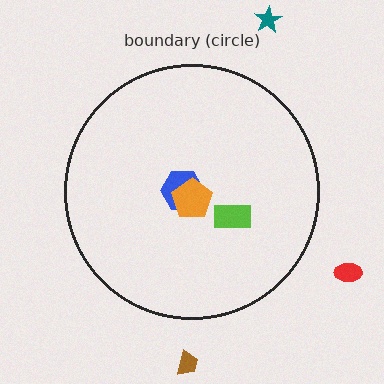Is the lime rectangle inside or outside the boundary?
Inside.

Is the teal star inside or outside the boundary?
Outside.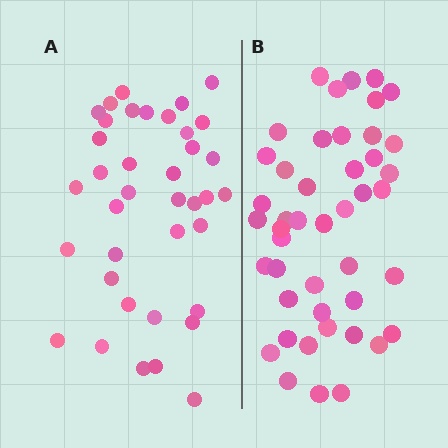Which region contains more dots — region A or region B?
Region B (the right region) has more dots.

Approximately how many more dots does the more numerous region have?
Region B has roughly 8 or so more dots than region A.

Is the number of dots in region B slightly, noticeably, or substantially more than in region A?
Region B has only slightly more — the two regions are fairly close. The ratio is roughly 1.2 to 1.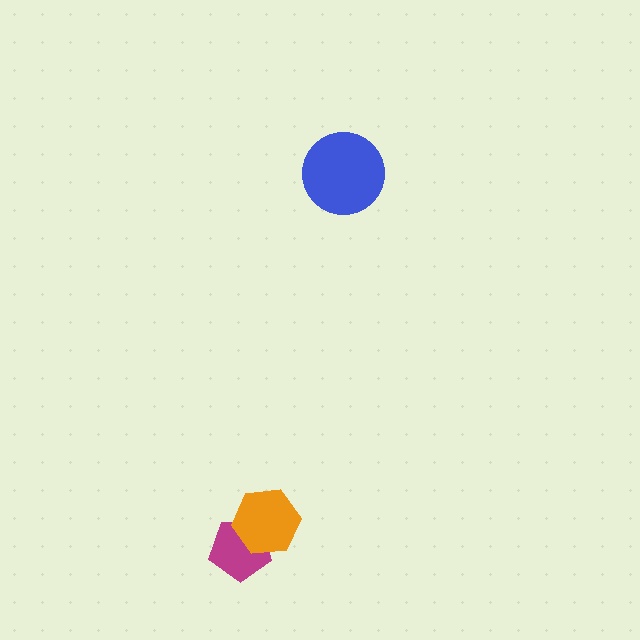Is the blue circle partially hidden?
No, no other shape covers it.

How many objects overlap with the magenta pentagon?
1 object overlaps with the magenta pentagon.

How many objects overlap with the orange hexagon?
1 object overlaps with the orange hexagon.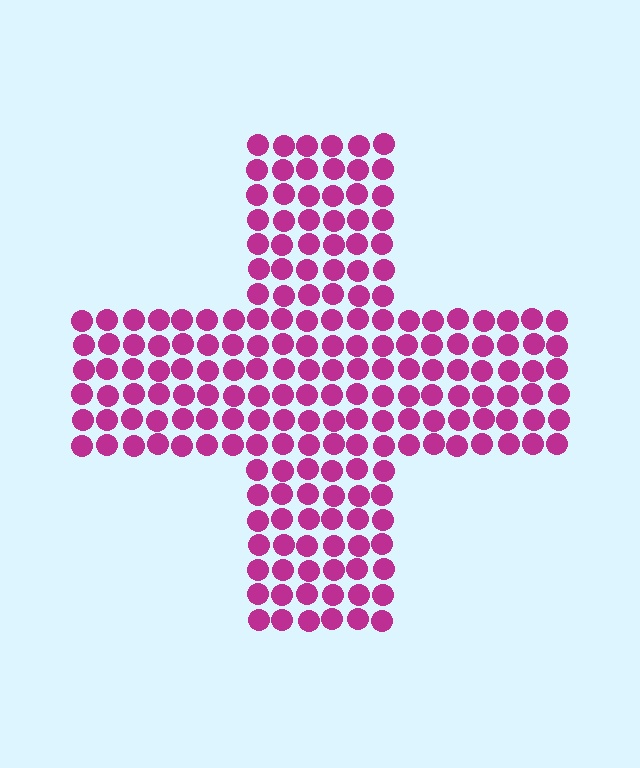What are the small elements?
The small elements are circles.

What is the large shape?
The large shape is a cross.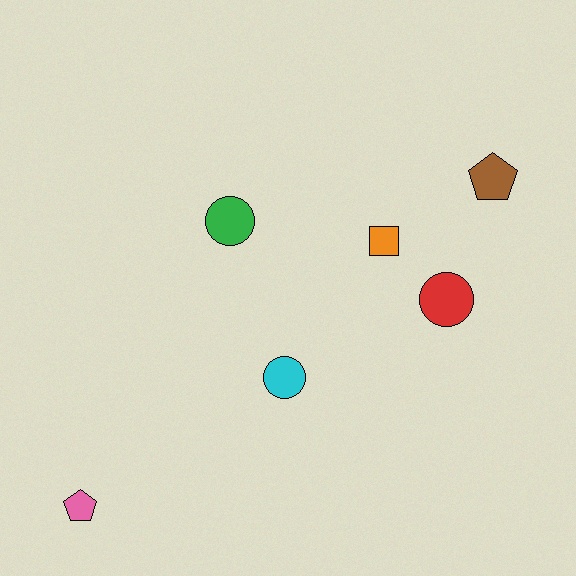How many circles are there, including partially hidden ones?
There are 3 circles.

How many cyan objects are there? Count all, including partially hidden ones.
There is 1 cyan object.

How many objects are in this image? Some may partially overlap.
There are 6 objects.